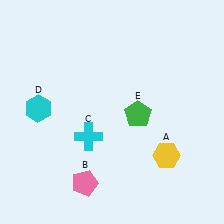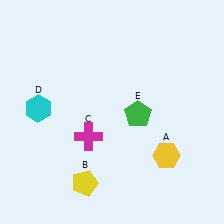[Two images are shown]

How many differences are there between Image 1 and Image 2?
There are 2 differences between the two images.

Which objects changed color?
B changed from pink to yellow. C changed from cyan to magenta.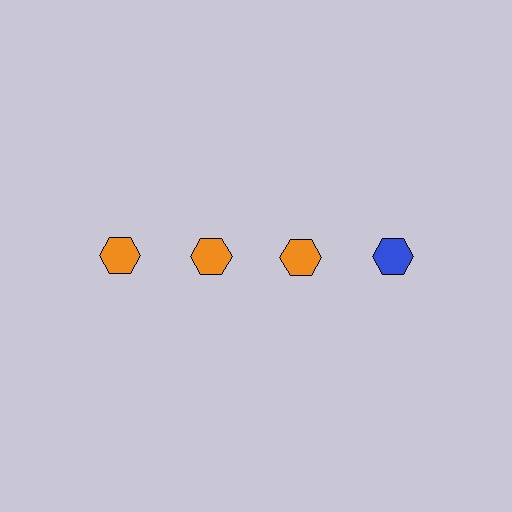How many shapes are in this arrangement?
There are 4 shapes arranged in a grid pattern.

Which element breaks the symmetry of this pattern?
The blue hexagon in the top row, second from right column breaks the symmetry. All other shapes are orange hexagons.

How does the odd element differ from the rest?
It has a different color: blue instead of orange.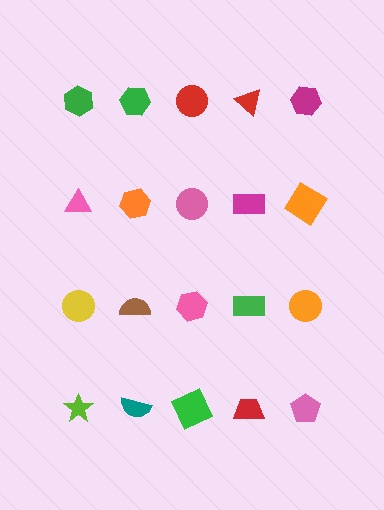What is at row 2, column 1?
A pink triangle.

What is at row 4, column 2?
A teal semicircle.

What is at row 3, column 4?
A green rectangle.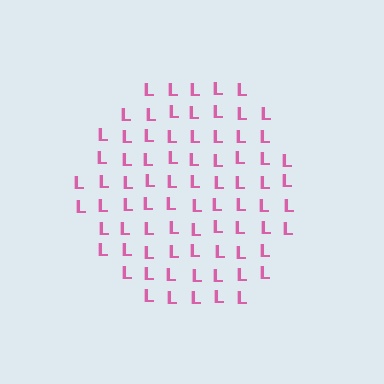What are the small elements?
The small elements are letter L's.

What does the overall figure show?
The overall figure shows a hexagon.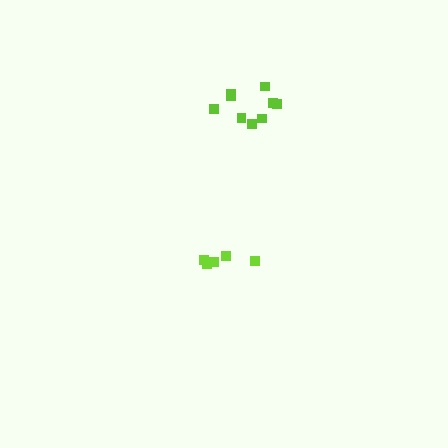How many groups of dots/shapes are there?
There are 2 groups.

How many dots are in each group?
Group 1: 6 dots, Group 2: 9 dots (15 total).